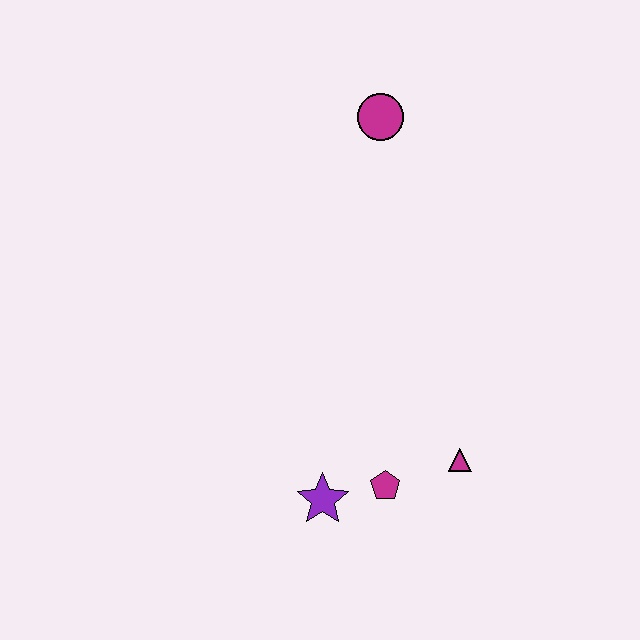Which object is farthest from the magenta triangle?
The magenta circle is farthest from the magenta triangle.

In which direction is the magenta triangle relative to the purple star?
The magenta triangle is to the right of the purple star.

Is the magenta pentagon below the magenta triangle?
Yes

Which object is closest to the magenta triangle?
The magenta pentagon is closest to the magenta triangle.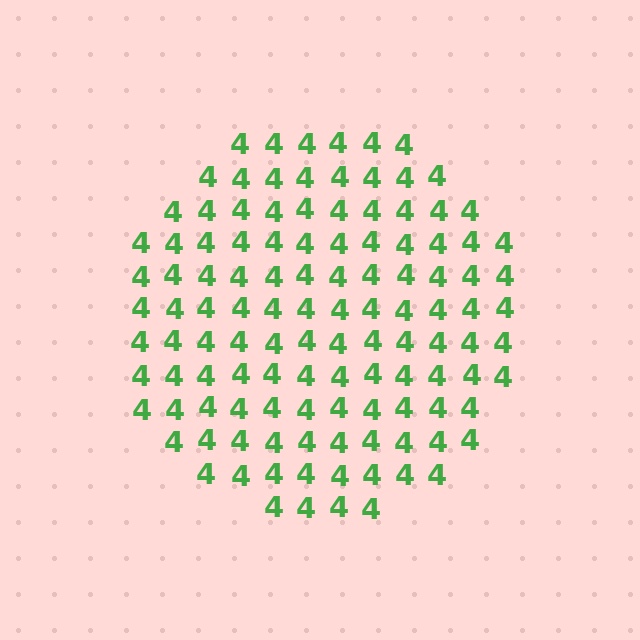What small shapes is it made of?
It is made of small digit 4's.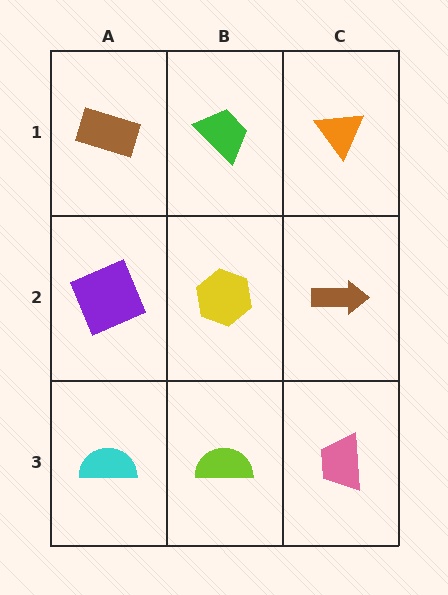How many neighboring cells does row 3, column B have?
3.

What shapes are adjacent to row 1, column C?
A brown arrow (row 2, column C), a green trapezoid (row 1, column B).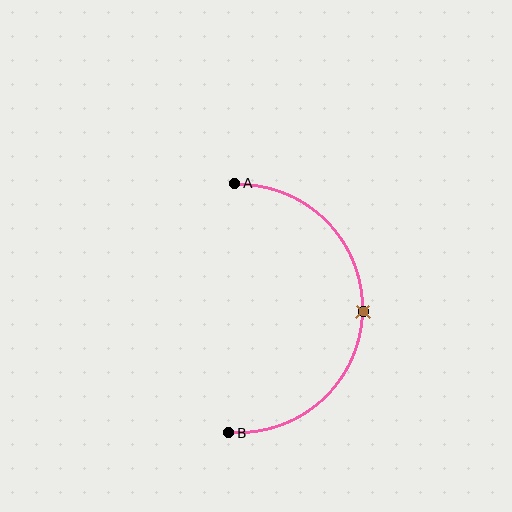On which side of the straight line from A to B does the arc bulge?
The arc bulges to the right of the straight line connecting A and B.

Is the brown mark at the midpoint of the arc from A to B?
Yes. The brown mark lies on the arc at equal arc-length from both A and B — it is the arc midpoint.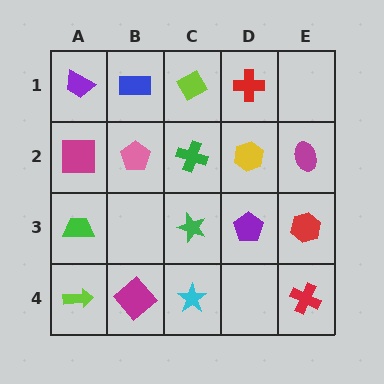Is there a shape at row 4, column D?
No, that cell is empty.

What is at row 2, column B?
A pink pentagon.